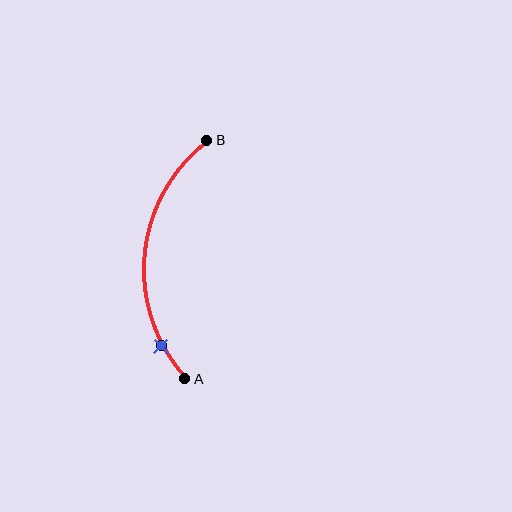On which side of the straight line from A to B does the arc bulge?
The arc bulges to the left of the straight line connecting A and B.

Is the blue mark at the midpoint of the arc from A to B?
No. The blue mark lies on the arc but is closer to endpoint A. The arc midpoint would be at the point on the curve equidistant along the arc from both A and B.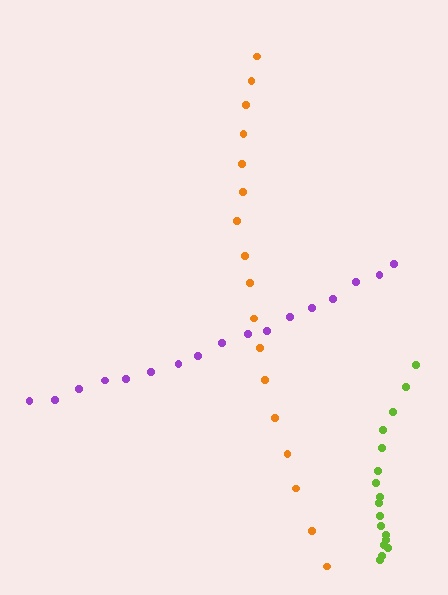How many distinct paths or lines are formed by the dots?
There are 3 distinct paths.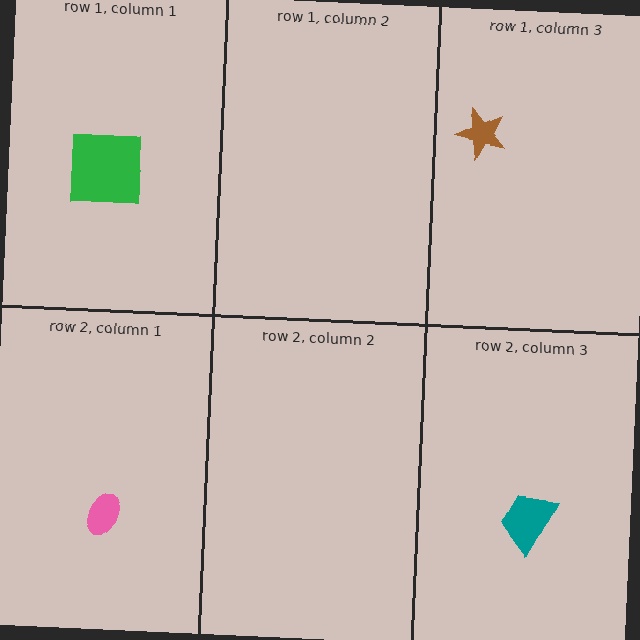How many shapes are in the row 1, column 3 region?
1.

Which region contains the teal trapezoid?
The row 2, column 3 region.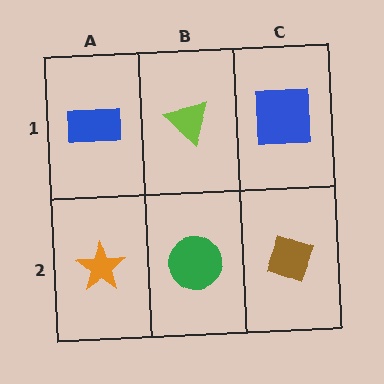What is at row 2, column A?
An orange star.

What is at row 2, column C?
A brown diamond.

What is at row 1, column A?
A blue rectangle.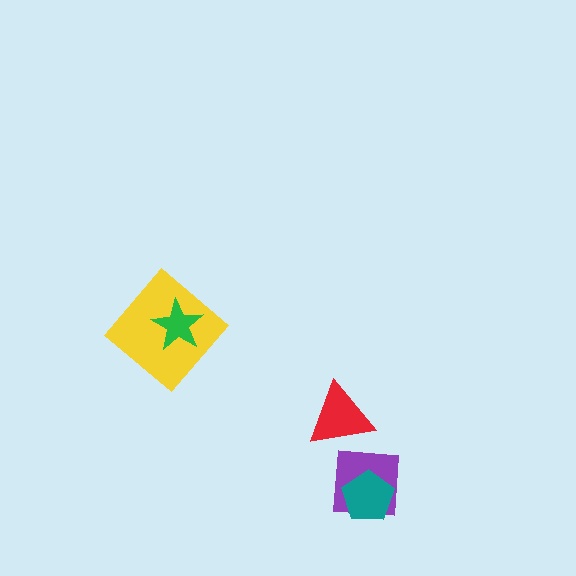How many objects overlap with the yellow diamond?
1 object overlaps with the yellow diamond.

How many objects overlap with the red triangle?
1 object overlaps with the red triangle.